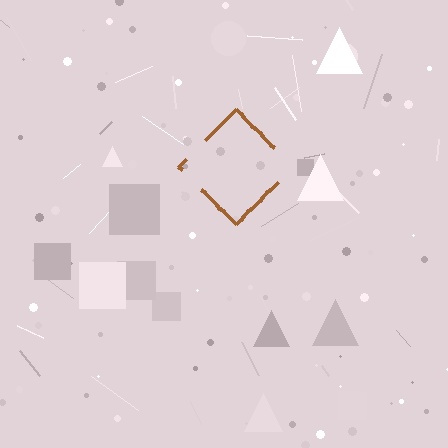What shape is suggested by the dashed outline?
The dashed outline suggests a diamond.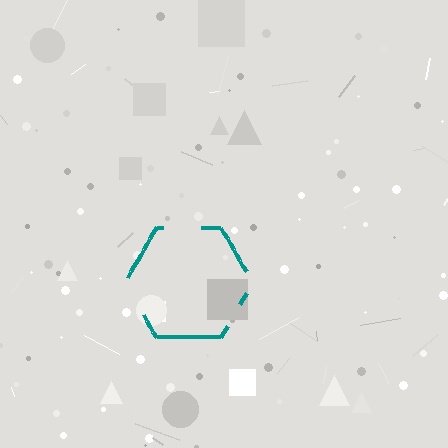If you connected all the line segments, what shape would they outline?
They would outline a hexagon.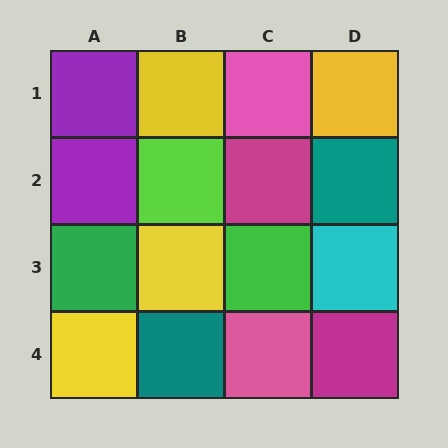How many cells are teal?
2 cells are teal.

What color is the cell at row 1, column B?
Yellow.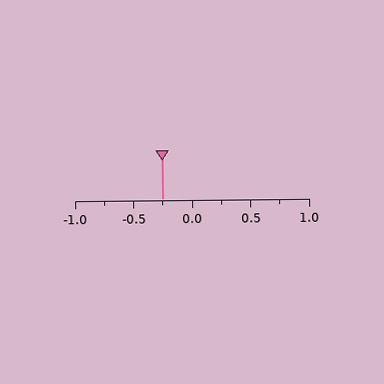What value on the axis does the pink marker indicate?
The marker indicates approximately -0.25.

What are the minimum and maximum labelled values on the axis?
The axis runs from -1.0 to 1.0.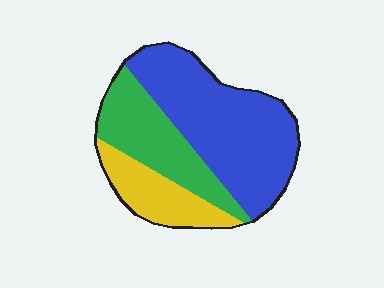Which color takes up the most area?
Blue, at roughly 55%.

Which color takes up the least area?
Yellow, at roughly 20%.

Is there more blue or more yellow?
Blue.